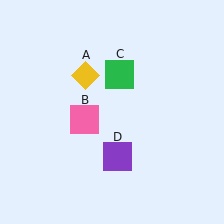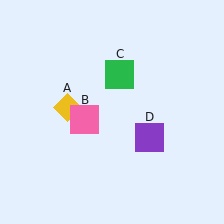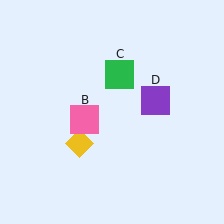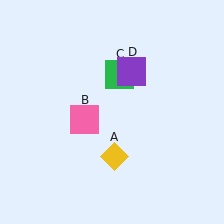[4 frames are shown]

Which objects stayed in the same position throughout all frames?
Pink square (object B) and green square (object C) remained stationary.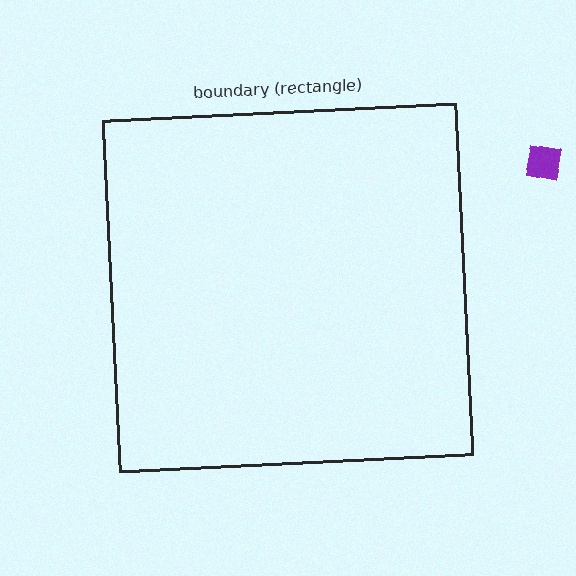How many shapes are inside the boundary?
0 inside, 1 outside.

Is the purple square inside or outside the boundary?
Outside.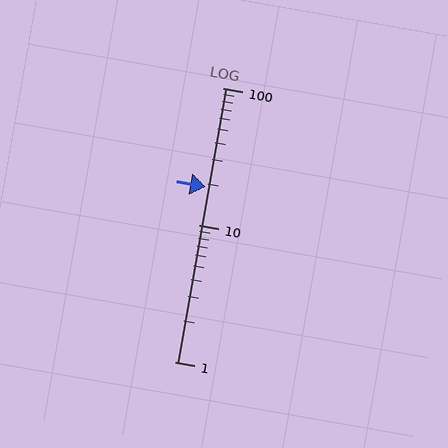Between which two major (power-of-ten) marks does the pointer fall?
The pointer is between 10 and 100.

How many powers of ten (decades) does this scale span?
The scale spans 2 decades, from 1 to 100.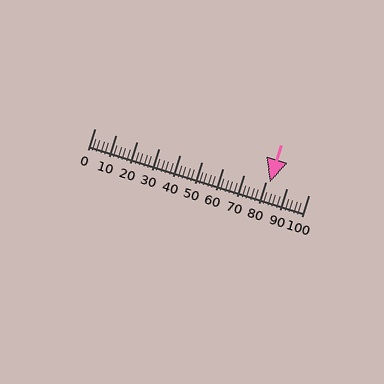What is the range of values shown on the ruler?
The ruler shows values from 0 to 100.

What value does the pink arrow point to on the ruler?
The pink arrow points to approximately 82.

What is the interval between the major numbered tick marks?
The major tick marks are spaced 10 units apart.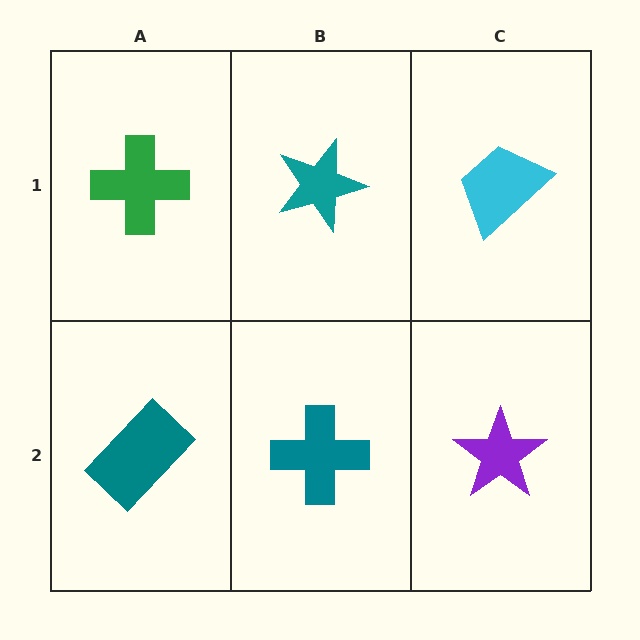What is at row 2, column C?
A purple star.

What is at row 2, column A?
A teal rectangle.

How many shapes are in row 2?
3 shapes.